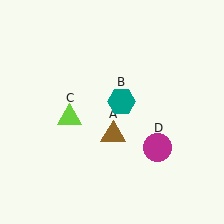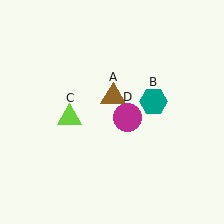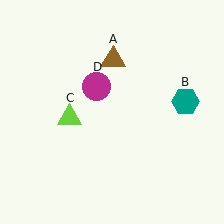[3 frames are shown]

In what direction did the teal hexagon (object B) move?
The teal hexagon (object B) moved right.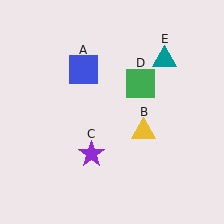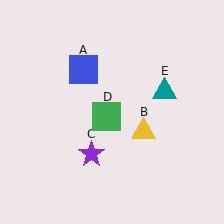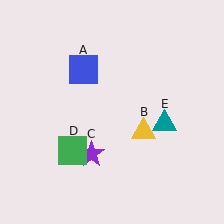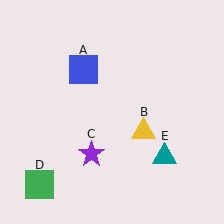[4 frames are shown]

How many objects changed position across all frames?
2 objects changed position: green square (object D), teal triangle (object E).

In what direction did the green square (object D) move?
The green square (object D) moved down and to the left.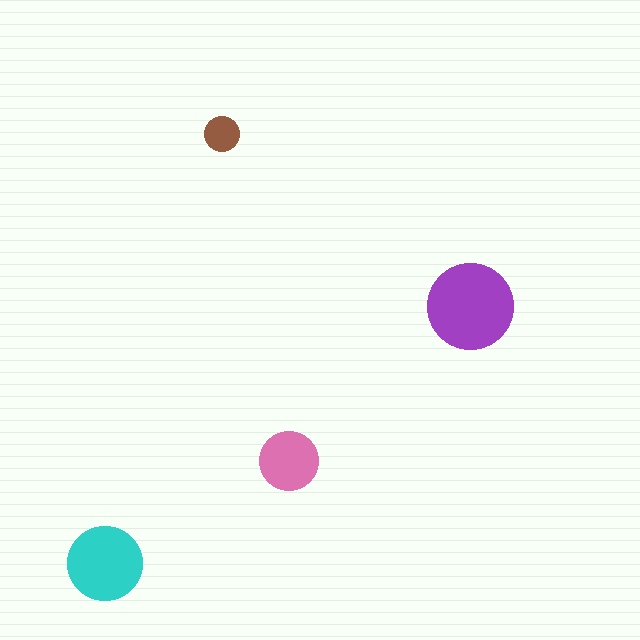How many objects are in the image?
There are 4 objects in the image.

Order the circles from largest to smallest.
the purple one, the cyan one, the pink one, the brown one.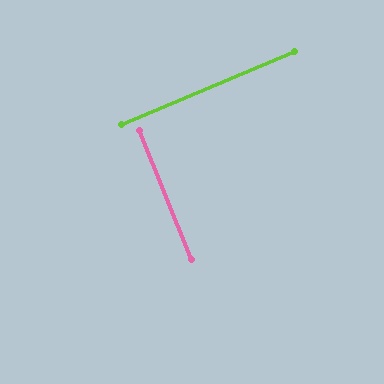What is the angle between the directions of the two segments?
Approximately 89 degrees.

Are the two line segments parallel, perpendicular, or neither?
Perpendicular — they meet at approximately 89°.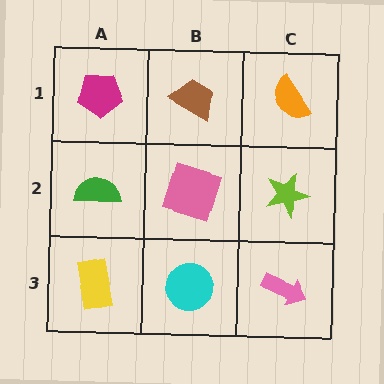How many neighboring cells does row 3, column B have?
3.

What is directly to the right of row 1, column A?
A brown trapezoid.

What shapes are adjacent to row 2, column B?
A brown trapezoid (row 1, column B), a cyan circle (row 3, column B), a green semicircle (row 2, column A), a lime star (row 2, column C).